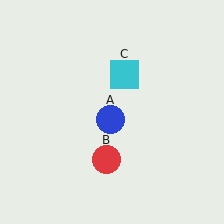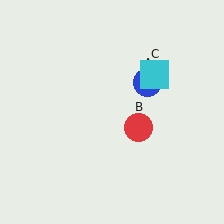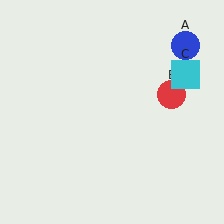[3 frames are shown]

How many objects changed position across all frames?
3 objects changed position: blue circle (object A), red circle (object B), cyan square (object C).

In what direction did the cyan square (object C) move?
The cyan square (object C) moved right.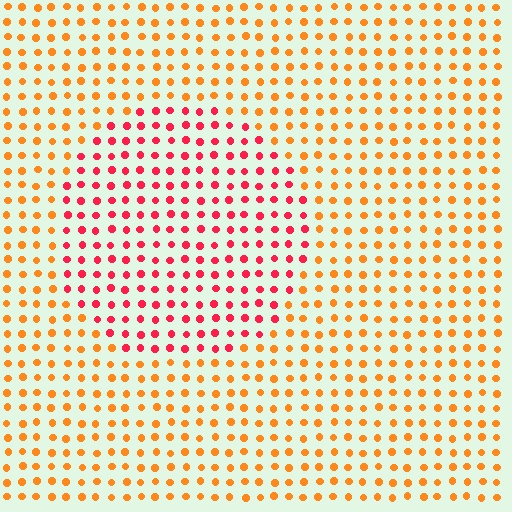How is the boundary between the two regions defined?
The boundary is defined purely by a slight shift in hue (about 41 degrees). Spacing, size, and orientation are identical on both sides.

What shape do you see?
I see a circle.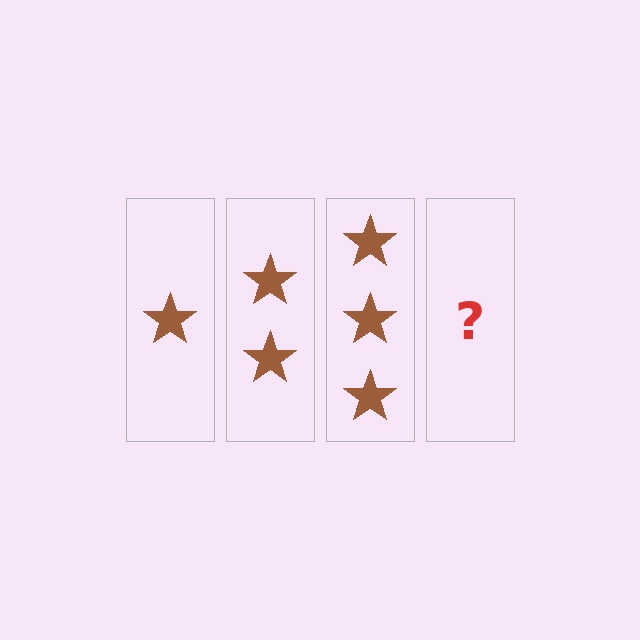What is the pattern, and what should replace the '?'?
The pattern is that each step adds one more star. The '?' should be 4 stars.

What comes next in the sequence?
The next element should be 4 stars.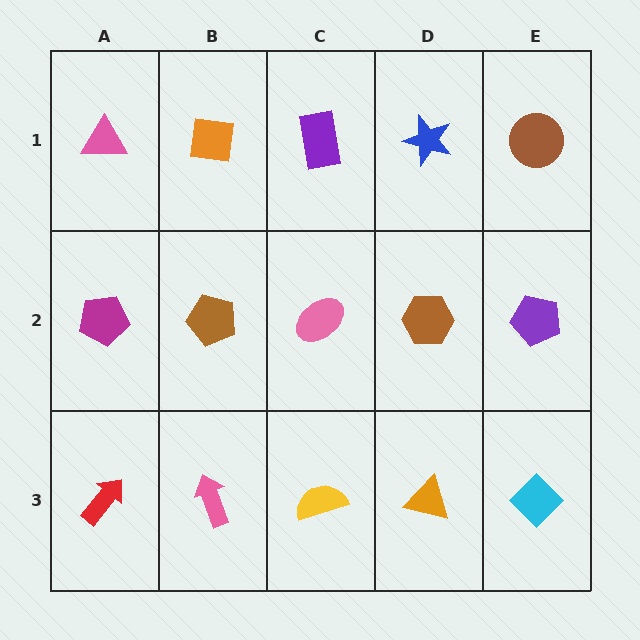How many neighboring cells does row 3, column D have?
3.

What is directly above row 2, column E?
A brown circle.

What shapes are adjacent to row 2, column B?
An orange square (row 1, column B), a pink arrow (row 3, column B), a magenta pentagon (row 2, column A), a pink ellipse (row 2, column C).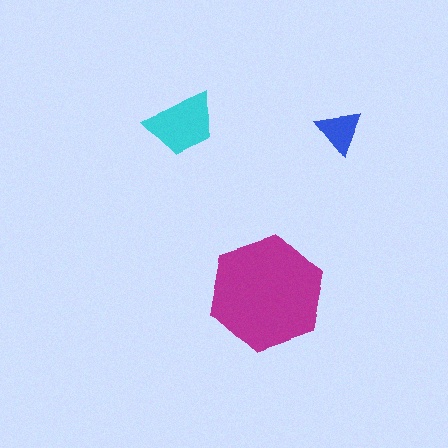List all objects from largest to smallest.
The magenta hexagon, the cyan trapezoid, the blue triangle.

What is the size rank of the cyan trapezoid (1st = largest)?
2nd.